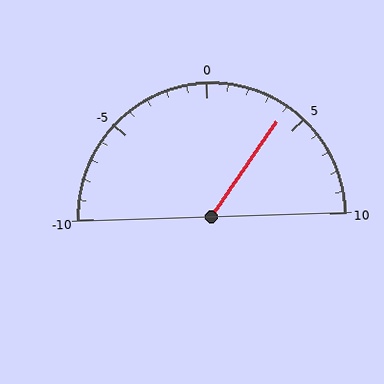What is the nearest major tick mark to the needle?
The nearest major tick mark is 5.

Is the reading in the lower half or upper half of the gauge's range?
The reading is in the upper half of the range (-10 to 10).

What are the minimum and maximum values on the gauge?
The gauge ranges from -10 to 10.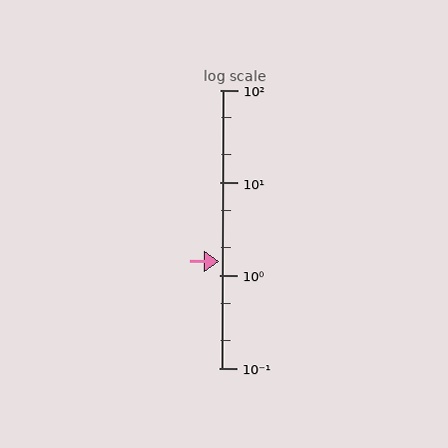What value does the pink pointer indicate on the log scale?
The pointer indicates approximately 1.4.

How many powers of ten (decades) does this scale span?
The scale spans 3 decades, from 0.1 to 100.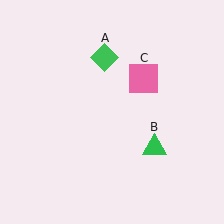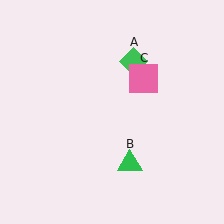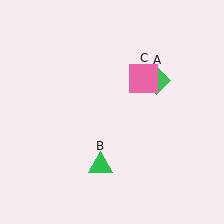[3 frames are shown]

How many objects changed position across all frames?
2 objects changed position: green diamond (object A), green triangle (object B).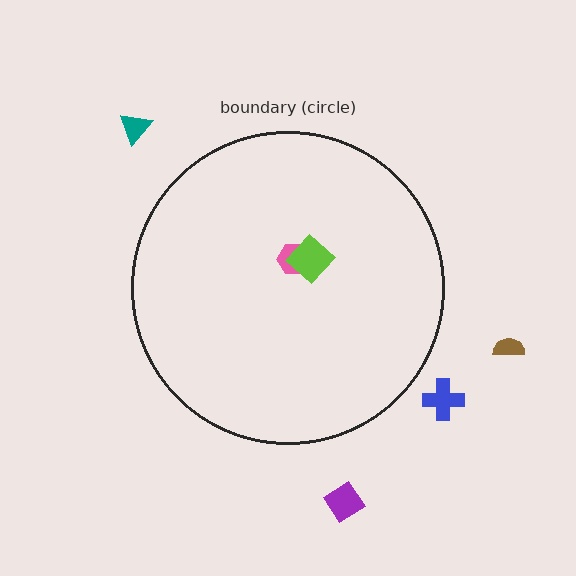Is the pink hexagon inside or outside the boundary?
Inside.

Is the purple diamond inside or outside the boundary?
Outside.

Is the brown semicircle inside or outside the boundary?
Outside.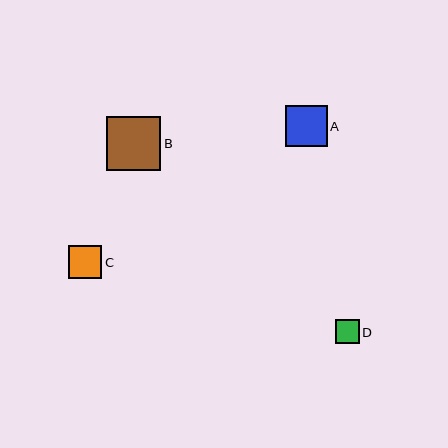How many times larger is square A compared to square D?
Square A is approximately 1.7 times the size of square D.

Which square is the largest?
Square B is the largest with a size of approximately 54 pixels.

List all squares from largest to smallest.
From largest to smallest: B, A, C, D.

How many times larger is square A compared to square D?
Square A is approximately 1.7 times the size of square D.